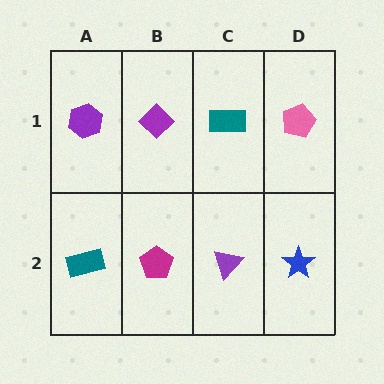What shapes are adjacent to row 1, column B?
A magenta pentagon (row 2, column B), a purple hexagon (row 1, column A), a teal rectangle (row 1, column C).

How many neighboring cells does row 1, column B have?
3.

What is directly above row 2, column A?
A purple hexagon.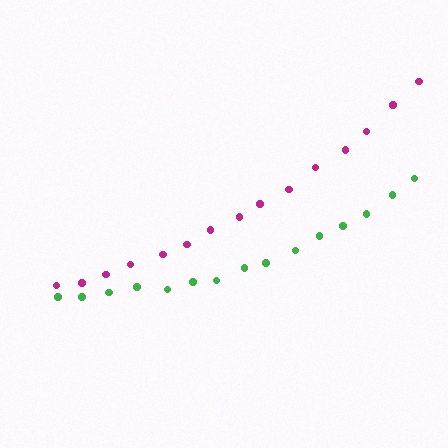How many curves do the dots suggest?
There are 2 distinct paths.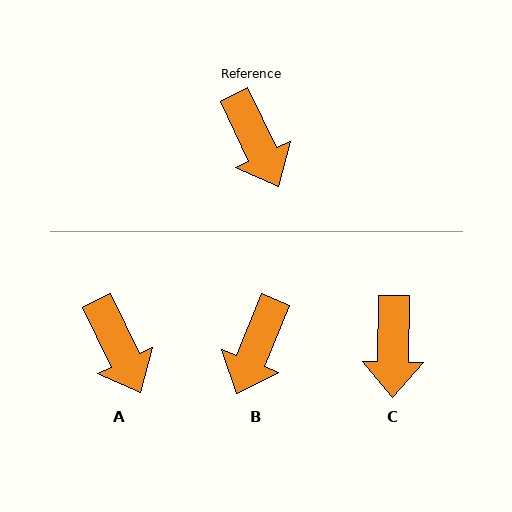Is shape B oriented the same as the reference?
No, it is off by about 48 degrees.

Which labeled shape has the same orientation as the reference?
A.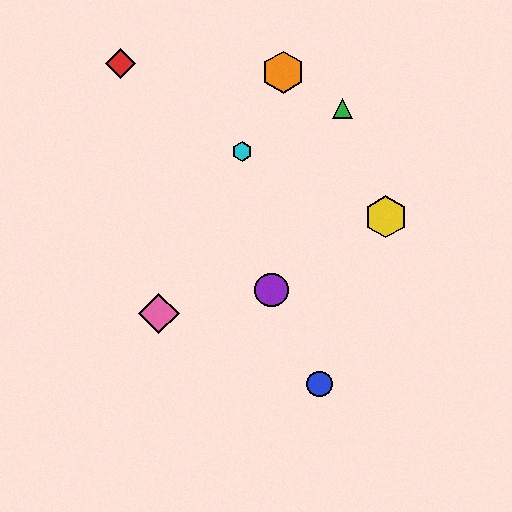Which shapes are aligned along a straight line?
The orange hexagon, the cyan hexagon, the pink diamond are aligned along a straight line.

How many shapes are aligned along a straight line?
3 shapes (the orange hexagon, the cyan hexagon, the pink diamond) are aligned along a straight line.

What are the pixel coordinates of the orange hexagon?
The orange hexagon is at (283, 72).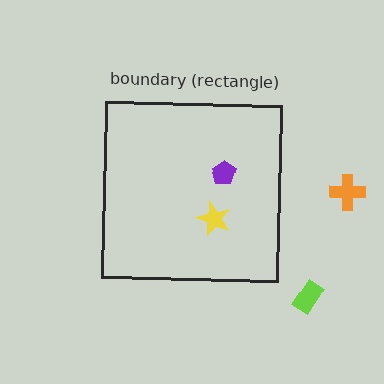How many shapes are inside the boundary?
2 inside, 2 outside.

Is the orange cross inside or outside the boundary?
Outside.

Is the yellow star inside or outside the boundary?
Inside.